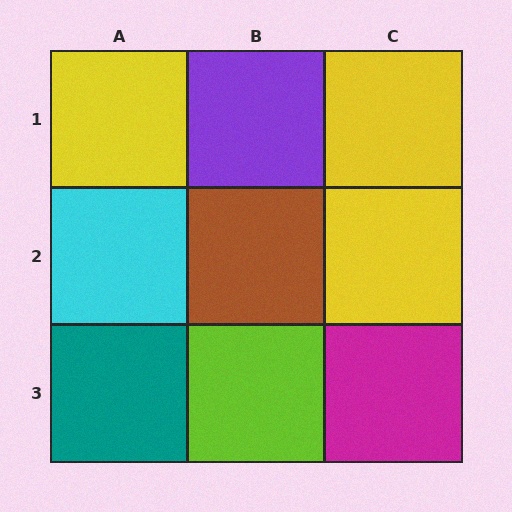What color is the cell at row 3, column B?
Lime.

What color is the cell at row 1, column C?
Yellow.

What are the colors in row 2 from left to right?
Cyan, brown, yellow.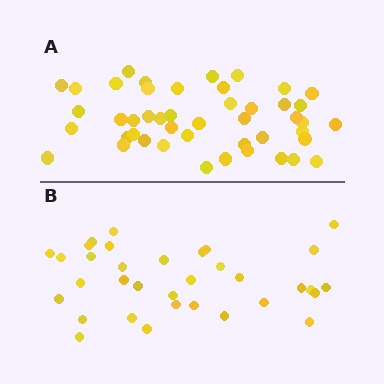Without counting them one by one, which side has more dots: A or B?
Region A (the top region) has more dots.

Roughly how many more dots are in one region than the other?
Region A has roughly 12 or so more dots than region B.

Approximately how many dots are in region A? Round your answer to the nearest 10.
About 50 dots. (The exact count is 46, which rounds to 50.)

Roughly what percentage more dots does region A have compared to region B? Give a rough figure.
About 35% more.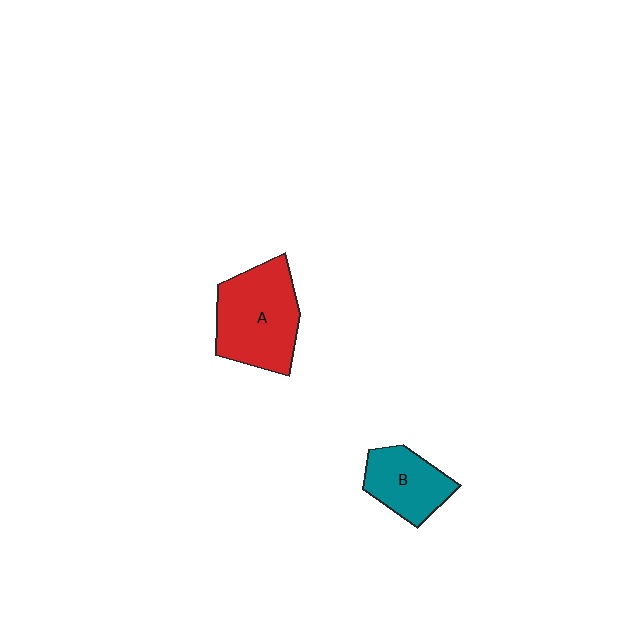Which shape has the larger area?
Shape A (red).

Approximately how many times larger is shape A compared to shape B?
Approximately 1.6 times.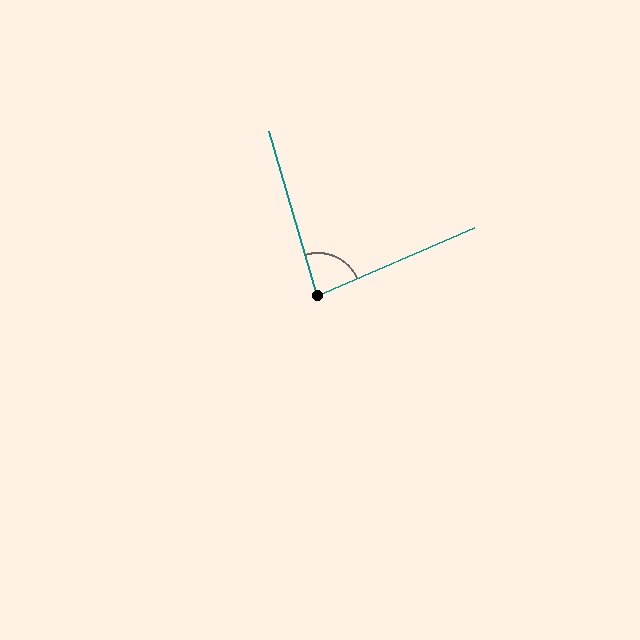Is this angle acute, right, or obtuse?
It is acute.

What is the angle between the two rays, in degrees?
Approximately 83 degrees.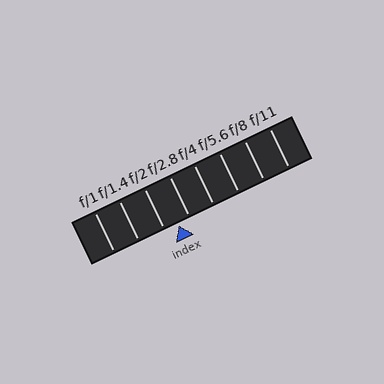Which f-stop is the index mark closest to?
The index mark is closest to f/2.8.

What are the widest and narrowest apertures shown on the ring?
The widest aperture shown is f/1 and the narrowest is f/11.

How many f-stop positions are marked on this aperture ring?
There are 8 f-stop positions marked.